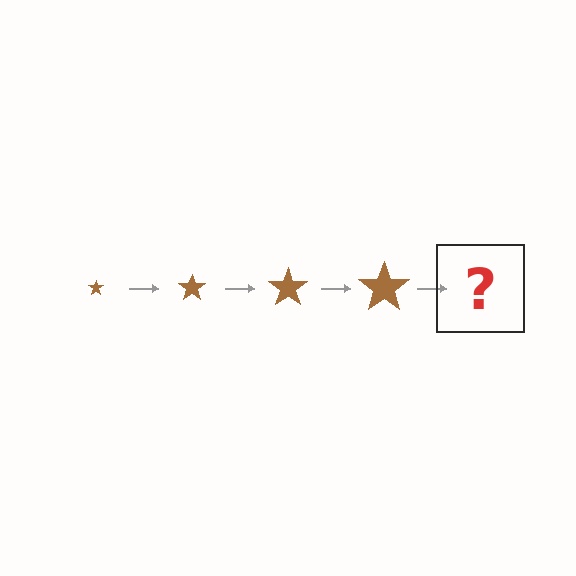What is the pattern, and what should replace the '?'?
The pattern is that the star gets progressively larger each step. The '?' should be a brown star, larger than the previous one.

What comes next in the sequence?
The next element should be a brown star, larger than the previous one.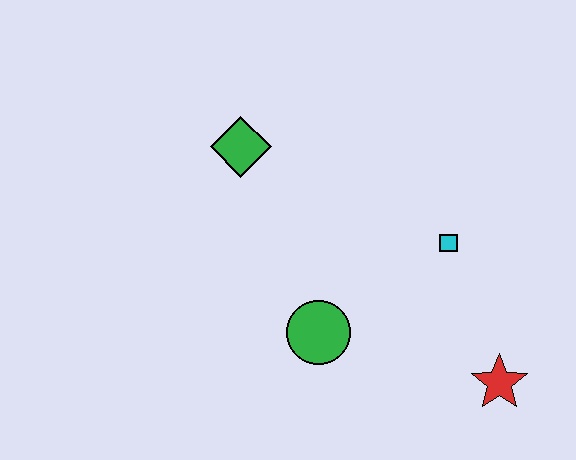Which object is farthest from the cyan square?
The green diamond is farthest from the cyan square.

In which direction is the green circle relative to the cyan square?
The green circle is to the left of the cyan square.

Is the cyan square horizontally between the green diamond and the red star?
Yes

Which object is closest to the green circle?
The cyan square is closest to the green circle.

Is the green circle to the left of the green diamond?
No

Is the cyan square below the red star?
No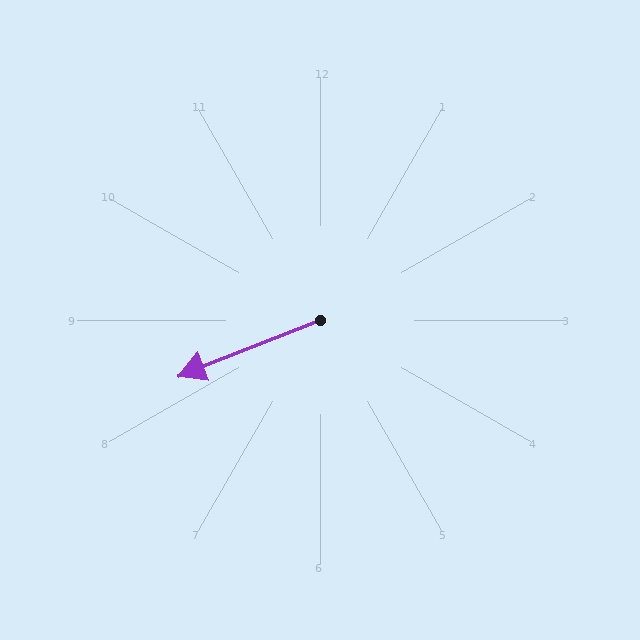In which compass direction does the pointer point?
West.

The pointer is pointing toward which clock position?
Roughly 8 o'clock.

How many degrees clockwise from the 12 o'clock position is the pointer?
Approximately 249 degrees.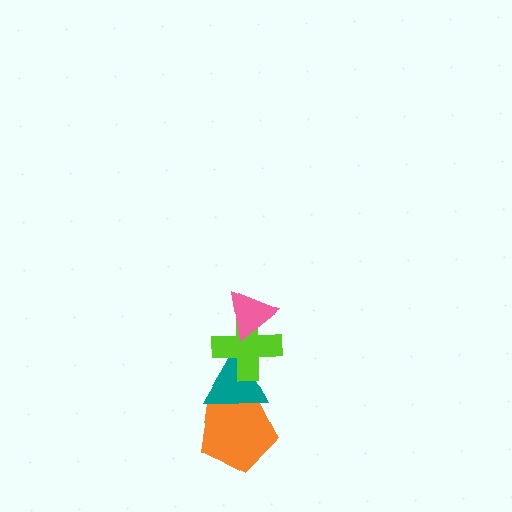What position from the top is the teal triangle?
The teal triangle is 3rd from the top.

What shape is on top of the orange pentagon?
The teal triangle is on top of the orange pentagon.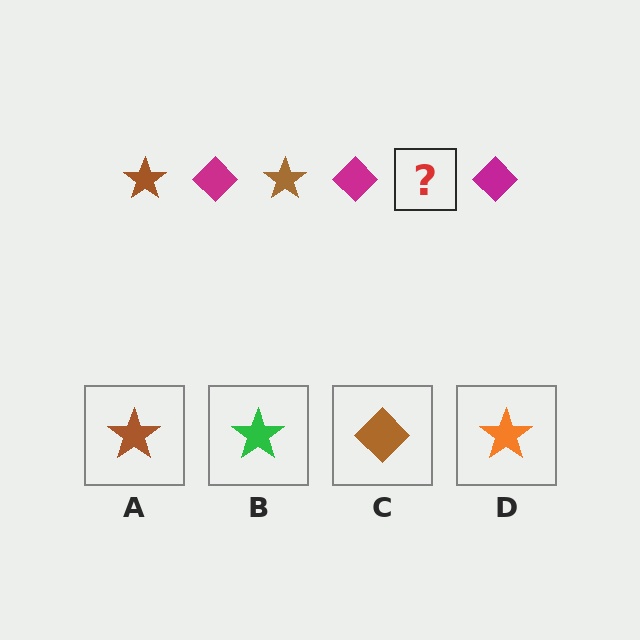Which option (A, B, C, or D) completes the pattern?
A.